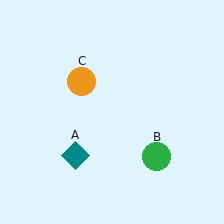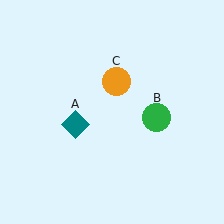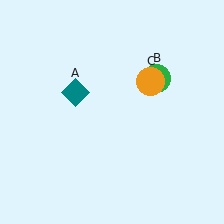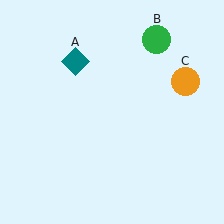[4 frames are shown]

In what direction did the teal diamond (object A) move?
The teal diamond (object A) moved up.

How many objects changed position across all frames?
3 objects changed position: teal diamond (object A), green circle (object B), orange circle (object C).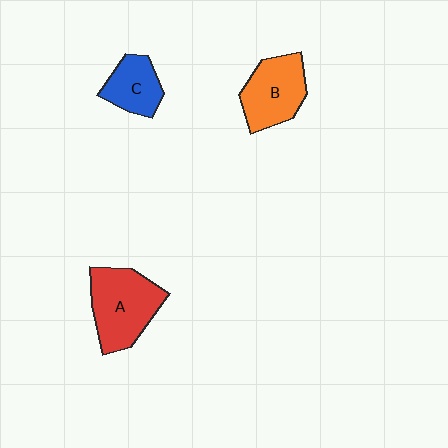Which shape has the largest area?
Shape A (red).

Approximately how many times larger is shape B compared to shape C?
Approximately 1.4 times.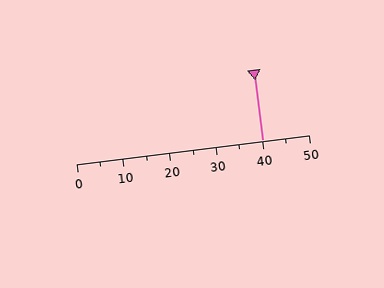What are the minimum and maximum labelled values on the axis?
The axis runs from 0 to 50.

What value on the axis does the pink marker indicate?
The marker indicates approximately 40.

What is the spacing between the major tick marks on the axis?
The major ticks are spaced 10 apart.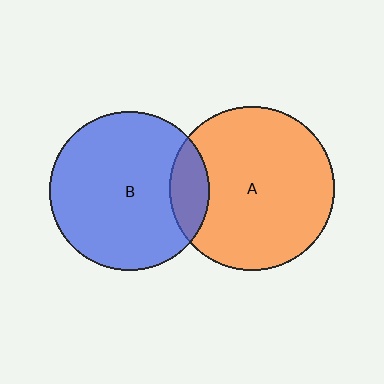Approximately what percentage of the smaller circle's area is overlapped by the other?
Approximately 15%.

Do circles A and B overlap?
Yes.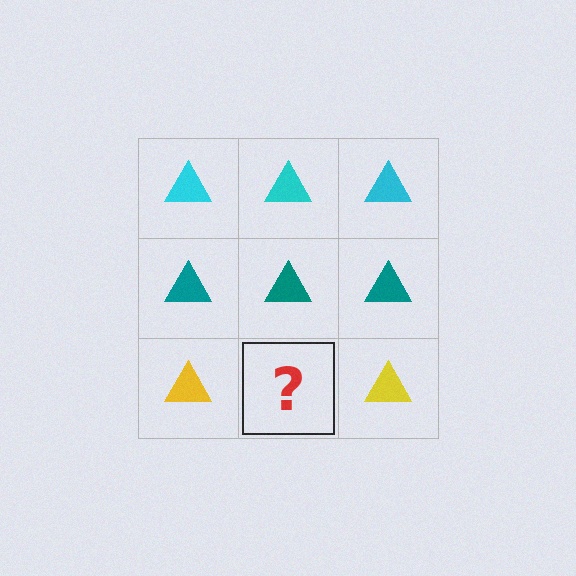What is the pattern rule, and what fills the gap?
The rule is that each row has a consistent color. The gap should be filled with a yellow triangle.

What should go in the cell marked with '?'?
The missing cell should contain a yellow triangle.